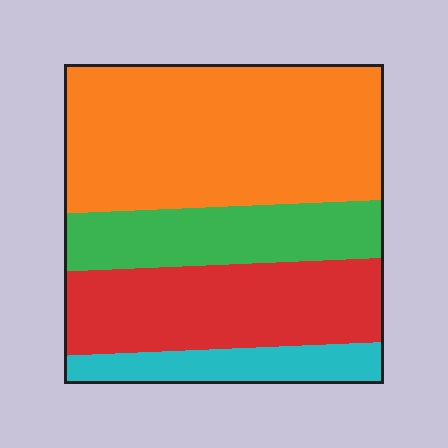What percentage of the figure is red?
Red takes up about one quarter (1/4) of the figure.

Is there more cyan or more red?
Red.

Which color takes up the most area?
Orange, at roughly 45%.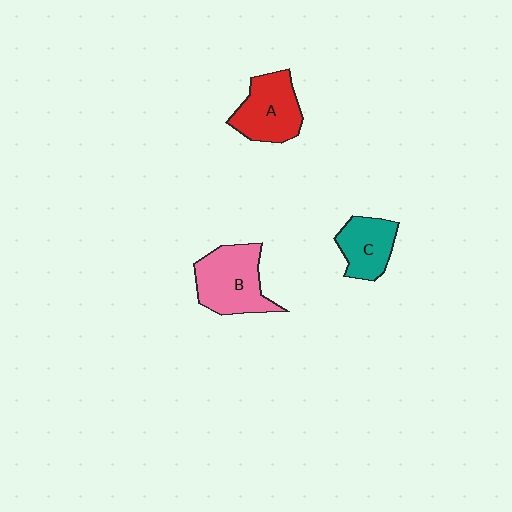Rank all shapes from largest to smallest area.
From largest to smallest: B (pink), A (red), C (teal).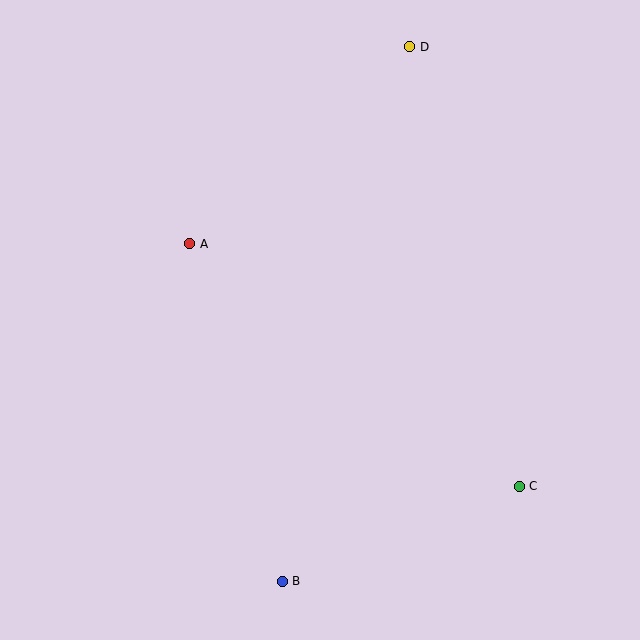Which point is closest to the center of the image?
Point A at (190, 244) is closest to the center.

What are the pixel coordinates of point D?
Point D is at (410, 47).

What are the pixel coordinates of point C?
Point C is at (519, 486).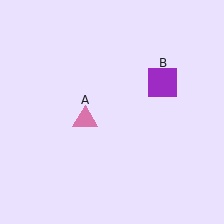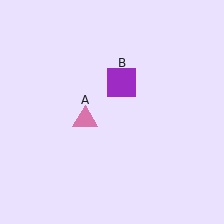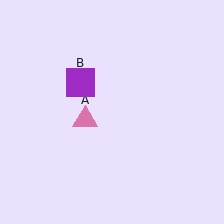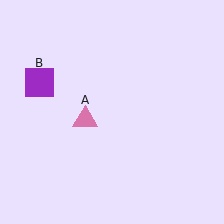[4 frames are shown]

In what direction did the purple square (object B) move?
The purple square (object B) moved left.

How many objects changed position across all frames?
1 object changed position: purple square (object B).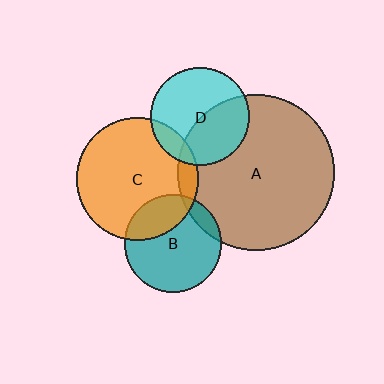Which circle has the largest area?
Circle A (brown).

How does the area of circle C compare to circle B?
Approximately 1.6 times.